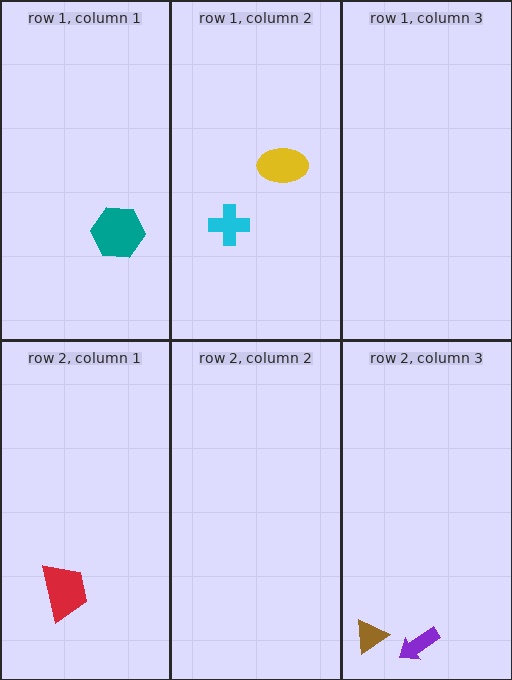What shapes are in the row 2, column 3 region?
The purple arrow, the brown triangle.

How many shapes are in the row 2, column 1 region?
1.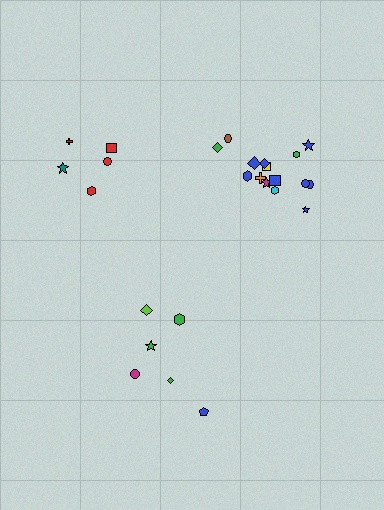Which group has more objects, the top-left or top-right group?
The top-right group.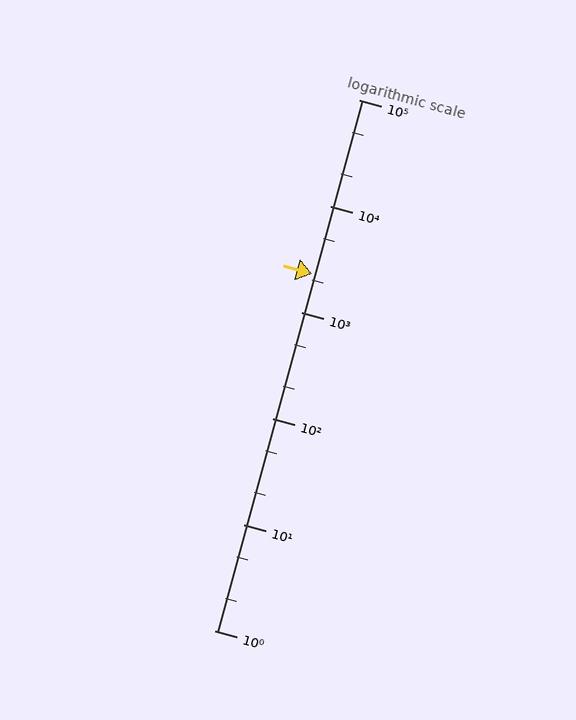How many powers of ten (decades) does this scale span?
The scale spans 5 decades, from 1 to 100000.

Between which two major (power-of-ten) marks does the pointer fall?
The pointer is between 1000 and 10000.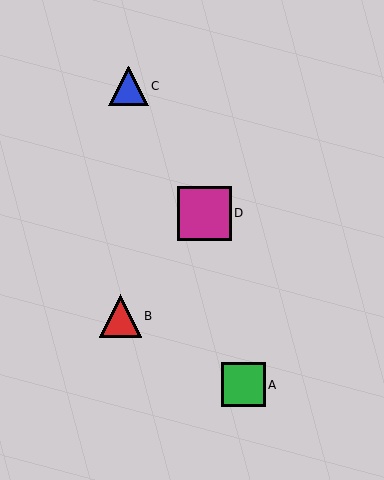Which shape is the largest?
The magenta square (labeled D) is the largest.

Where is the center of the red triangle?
The center of the red triangle is at (120, 316).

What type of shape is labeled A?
Shape A is a green square.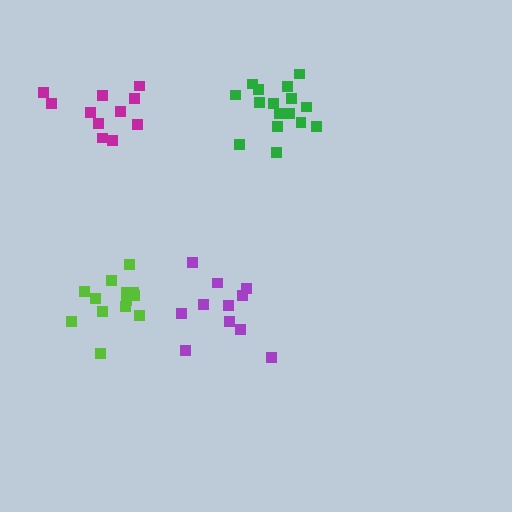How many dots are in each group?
Group 1: 16 dots, Group 2: 14 dots, Group 3: 11 dots, Group 4: 11 dots (52 total).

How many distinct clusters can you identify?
There are 4 distinct clusters.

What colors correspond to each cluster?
The clusters are colored: green, lime, magenta, purple.